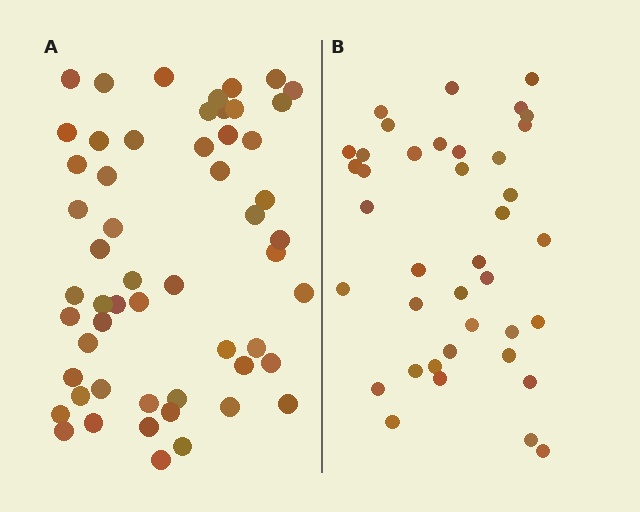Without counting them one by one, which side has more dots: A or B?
Region A (the left region) has more dots.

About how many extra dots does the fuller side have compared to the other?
Region A has approximately 15 more dots than region B.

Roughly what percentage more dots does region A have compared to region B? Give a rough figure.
About 40% more.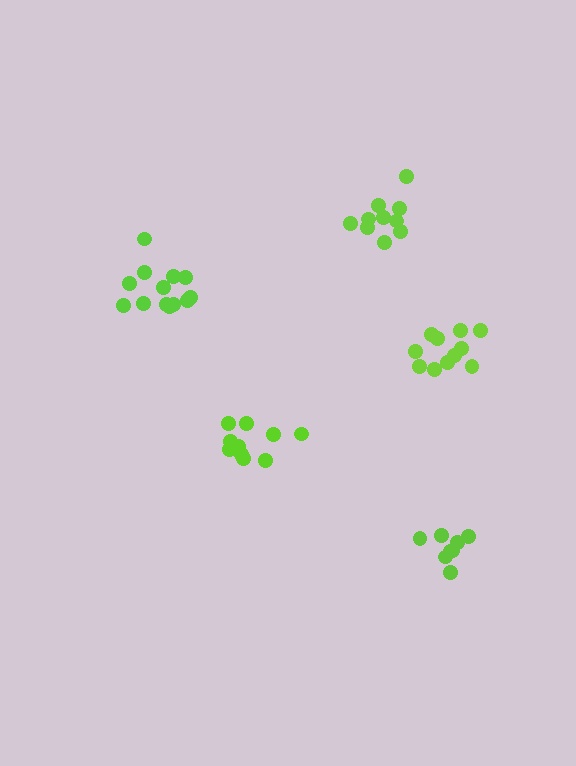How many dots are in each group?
Group 1: 10 dots, Group 2: 13 dots, Group 3: 11 dots, Group 4: 8 dots, Group 5: 11 dots (53 total).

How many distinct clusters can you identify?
There are 5 distinct clusters.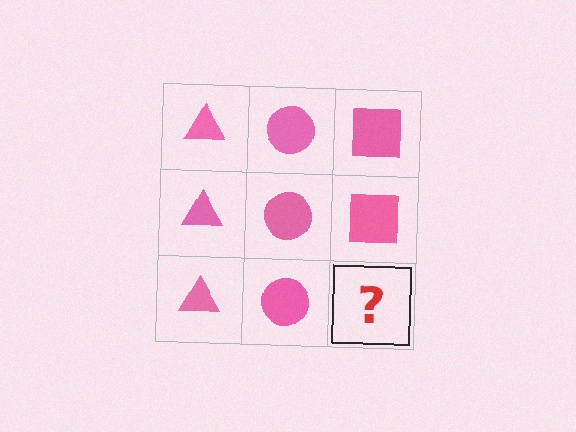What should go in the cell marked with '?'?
The missing cell should contain a pink square.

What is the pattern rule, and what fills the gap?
The rule is that each column has a consistent shape. The gap should be filled with a pink square.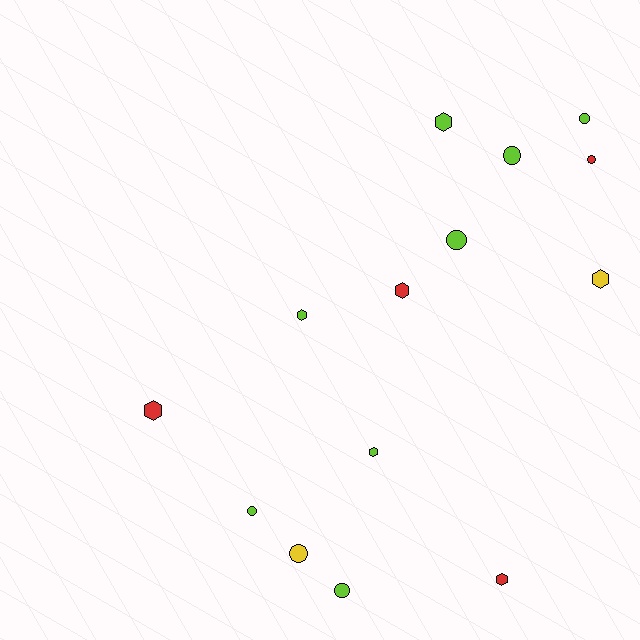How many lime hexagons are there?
There are 3 lime hexagons.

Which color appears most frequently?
Lime, with 8 objects.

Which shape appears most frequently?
Hexagon, with 7 objects.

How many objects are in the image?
There are 14 objects.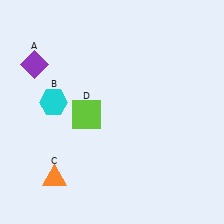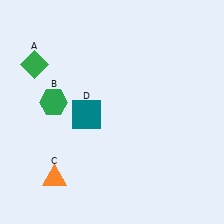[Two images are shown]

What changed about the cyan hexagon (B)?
In Image 1, B is cyan. In Image 2, it changed to green.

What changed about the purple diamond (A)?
In Image 1, A is purple. In Image 2, it changed to green.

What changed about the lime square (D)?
In Image 1, D is lime. In Image 2, it changed to teal.